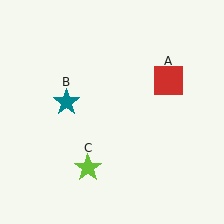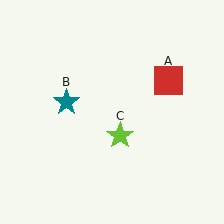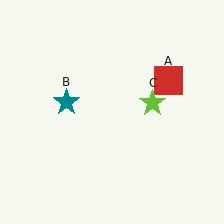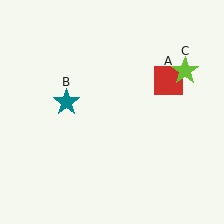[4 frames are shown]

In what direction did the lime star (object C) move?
The lime star (object C) moved up and to the right.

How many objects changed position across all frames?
1 object changed position: lime star (object C).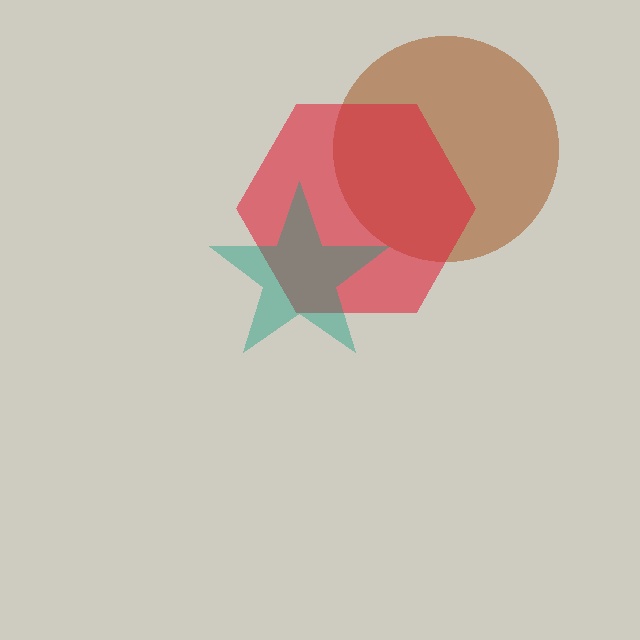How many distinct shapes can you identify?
There are 3 distinct shapes: a brown circle, a red hexagon, a teal star.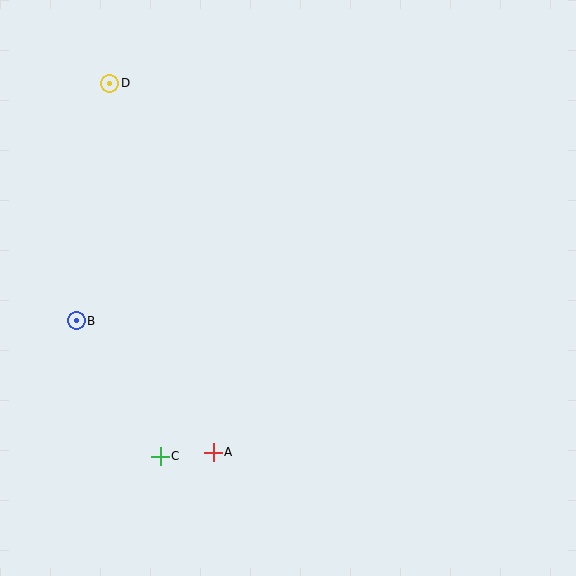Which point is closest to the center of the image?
Point A at (213, 452) is closest to the center.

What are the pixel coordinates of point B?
Point B is at (76, 321).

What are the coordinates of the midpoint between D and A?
The midpoint between D and A is at (162, 268).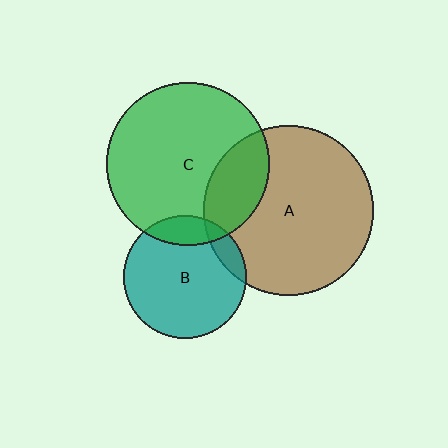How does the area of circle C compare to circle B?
Approximately 1.8 times.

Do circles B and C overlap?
Yes.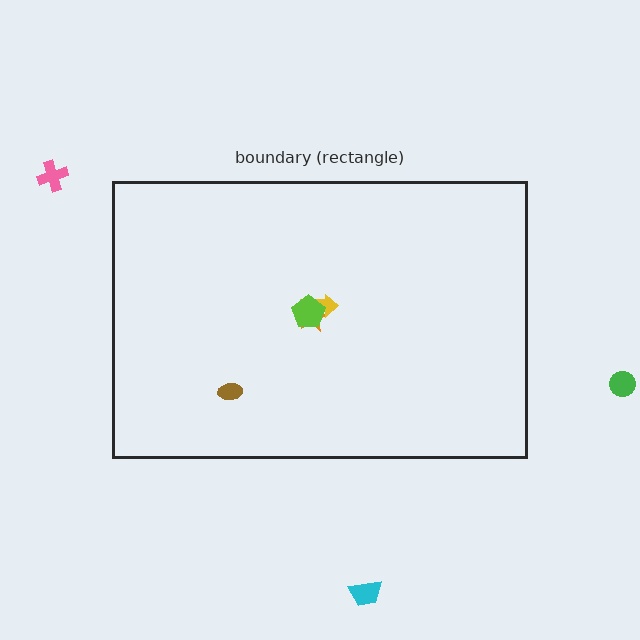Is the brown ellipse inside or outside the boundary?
Inside.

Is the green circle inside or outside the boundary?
Outside.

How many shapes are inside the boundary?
4 inside, 3 outside.